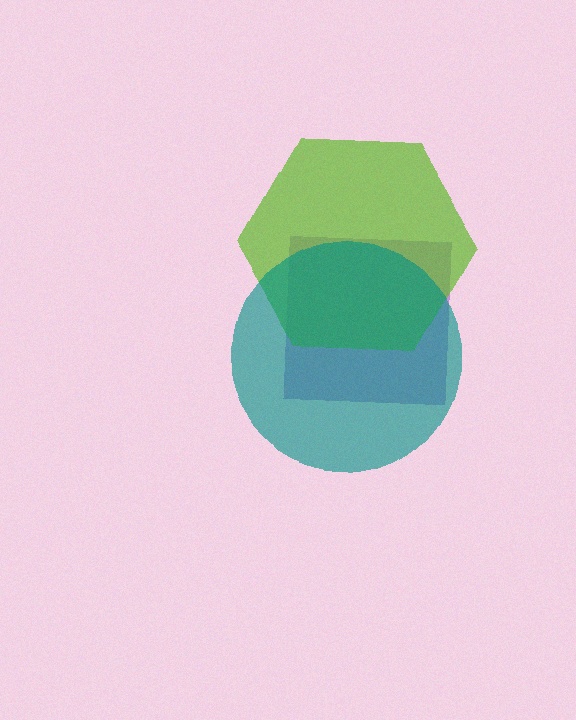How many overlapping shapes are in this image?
There are 3 overlapping shapes in the image.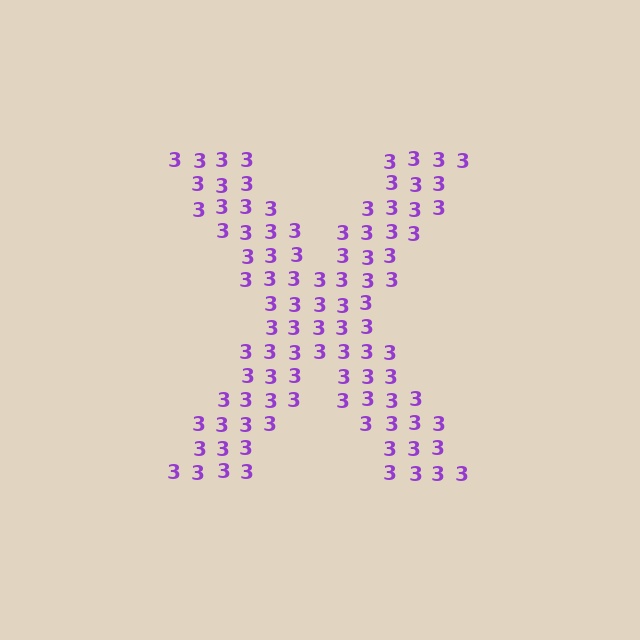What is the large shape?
The large shape is the letter X.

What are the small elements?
The small elements are digit 3's.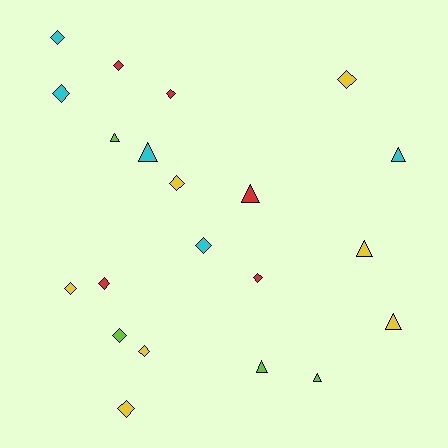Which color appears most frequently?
Yellow, with 7 objects.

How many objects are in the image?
There are 21 objects.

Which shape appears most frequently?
Diamond, with 13 objects.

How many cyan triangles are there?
There are 2 cyan triangles.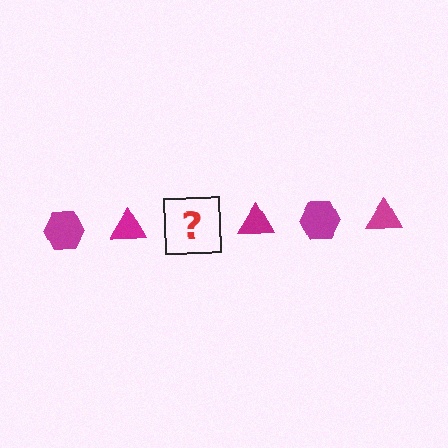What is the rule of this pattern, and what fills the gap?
The rule is that the pattern cycles through hexagon, triangle shapes in magenta. The gap should be filled with a magenta hexagon.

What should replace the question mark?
The question mark should be replaced with a magenta hexagon.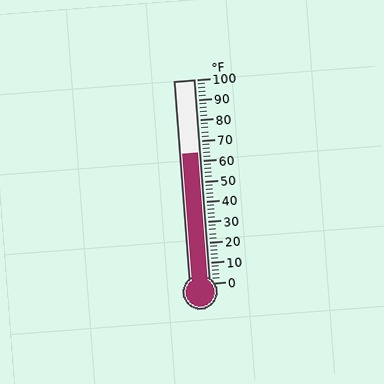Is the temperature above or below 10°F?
The temperature is above 10°F.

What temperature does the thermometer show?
The thermometer shows approximately 64°F.